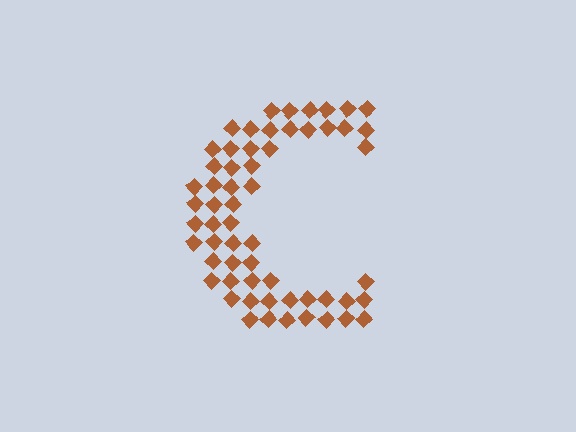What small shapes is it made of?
It is made of small diamonds.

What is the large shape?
The large shape is the letter C.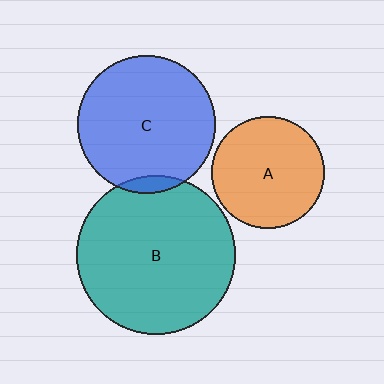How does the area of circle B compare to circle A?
Approximately 2.0 times.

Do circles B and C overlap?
Yes.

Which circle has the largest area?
Circle B (teal).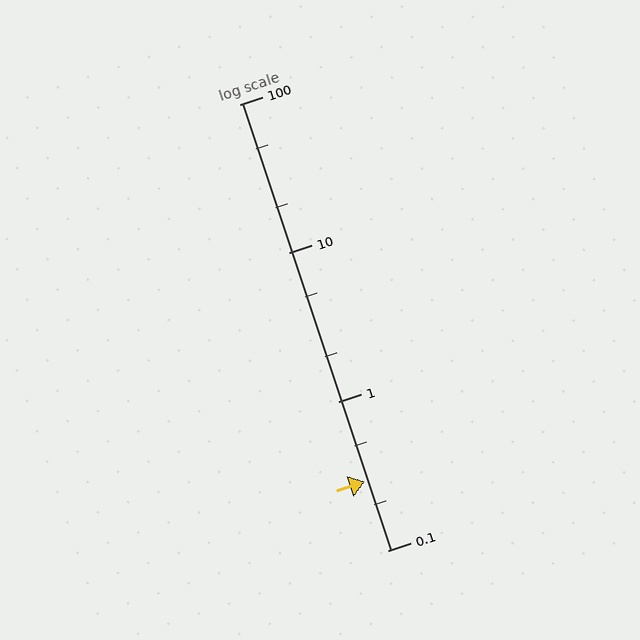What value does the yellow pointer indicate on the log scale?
The pointer indicates approximately 0.29.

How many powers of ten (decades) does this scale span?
The scale spans 3 decades, from 0.1 to 100.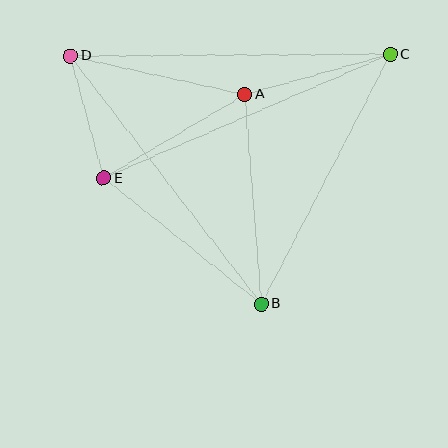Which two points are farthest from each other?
Points C and D are farthest from each other.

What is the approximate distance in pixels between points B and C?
The distance between B and C is approximately 281 pixels.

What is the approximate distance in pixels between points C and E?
The distance between C and E is approximately 312 pixels.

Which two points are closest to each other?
Points D and E are closest to each other.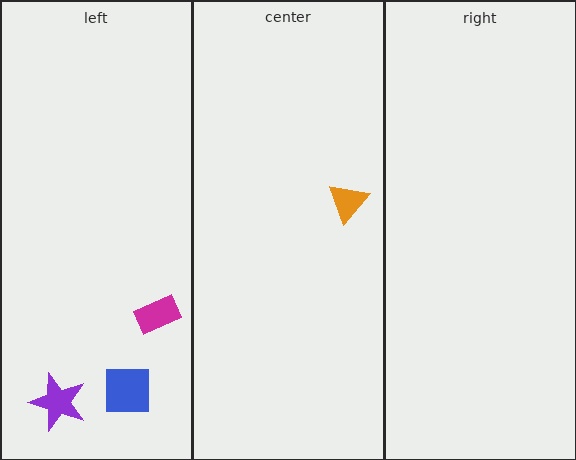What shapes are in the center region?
The orange triangle.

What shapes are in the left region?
The magenta rectangle, the purple star, the blue square.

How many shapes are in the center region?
1.